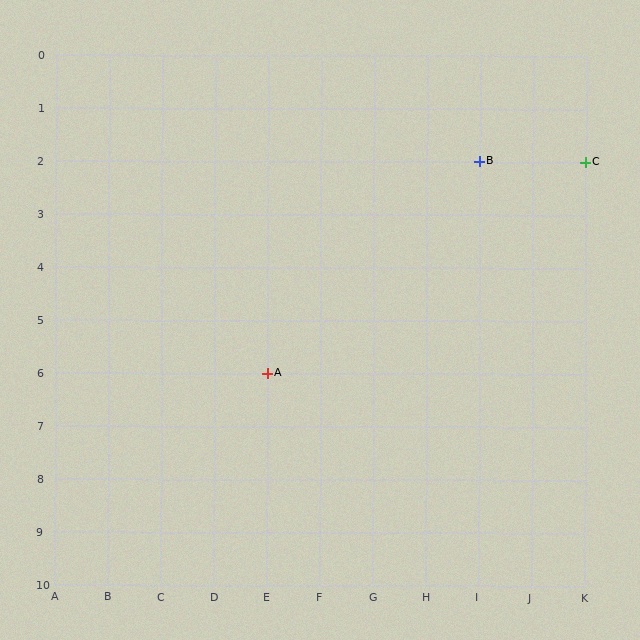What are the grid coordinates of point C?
Point C is at grid coordinates (K, 2).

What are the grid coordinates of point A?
Point A is at grid coordinates (E, 6).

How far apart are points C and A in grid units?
Points C and A are 6 columns and 4 rows apart (about 7.2 grid units diagonally).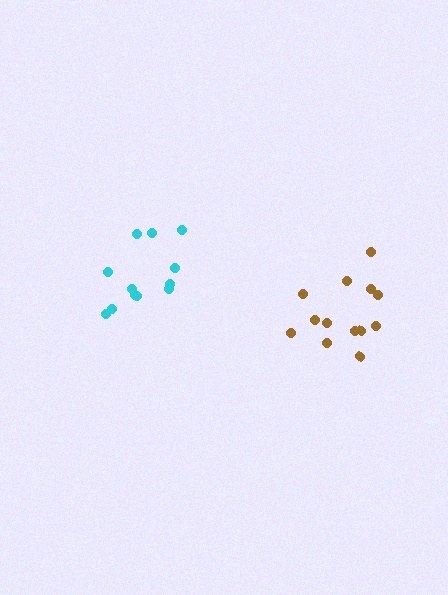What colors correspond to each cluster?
The clusters are colored: brown, cyan.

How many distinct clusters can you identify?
There are 2 distinct clusters.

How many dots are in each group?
Group 1: 13 dots, Group 2: 12 dots (25 total).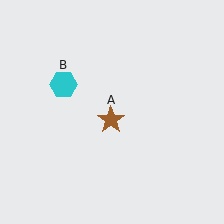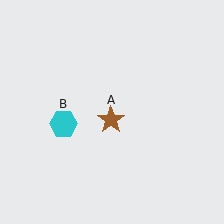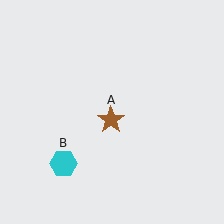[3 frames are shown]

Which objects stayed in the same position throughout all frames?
Brown star (object A) remained stationary.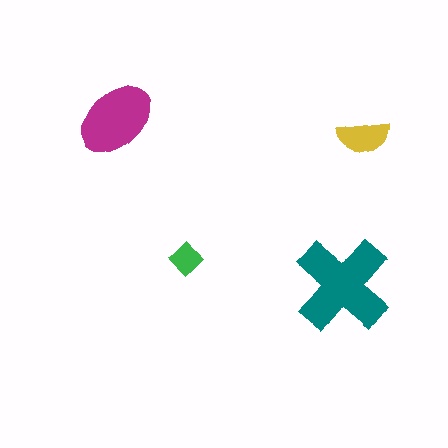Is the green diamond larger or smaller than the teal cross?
Smaller.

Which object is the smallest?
The green diamond.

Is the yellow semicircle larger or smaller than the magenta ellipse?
Smaller.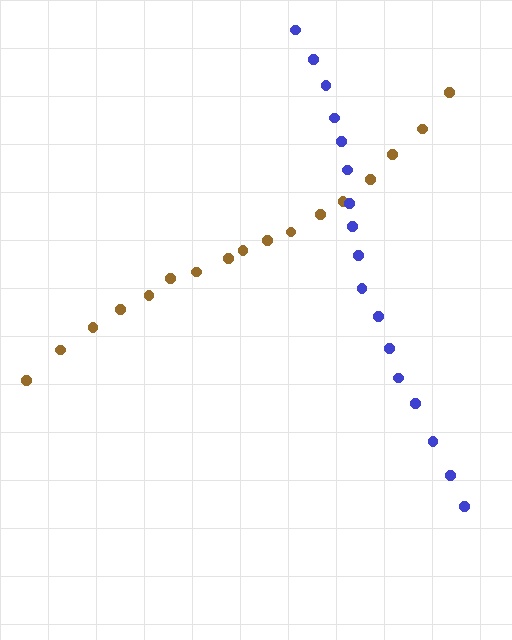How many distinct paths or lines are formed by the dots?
There are 2 distinct paths.